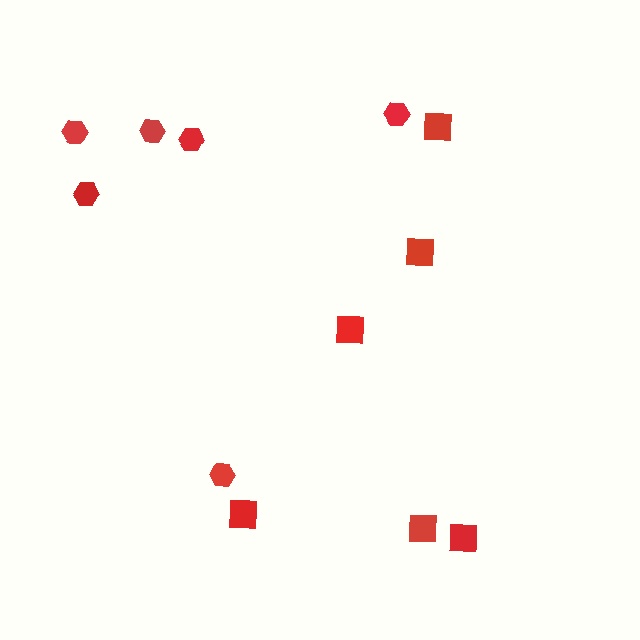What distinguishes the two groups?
There are 2 groups: one group of squares (6) and one group of hexagons (6).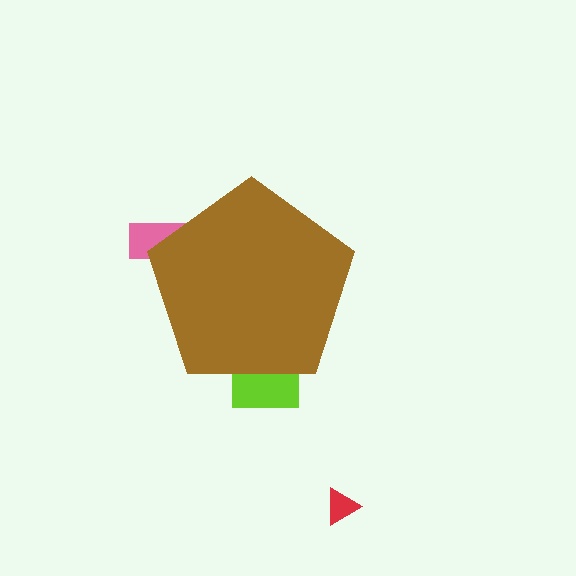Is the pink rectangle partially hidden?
Yes, the pink rectangle is partially hidden behind the brown pentagon.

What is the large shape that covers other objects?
A brown pentagon.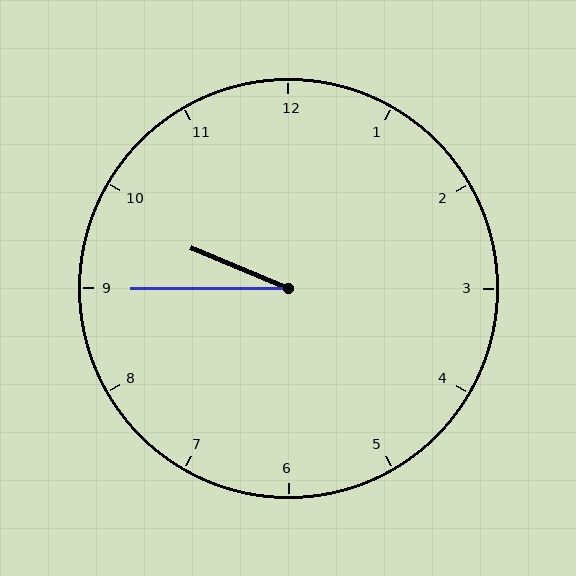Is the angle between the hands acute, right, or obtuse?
It is acute.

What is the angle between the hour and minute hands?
Approximately 22 degrees.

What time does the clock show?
9:45.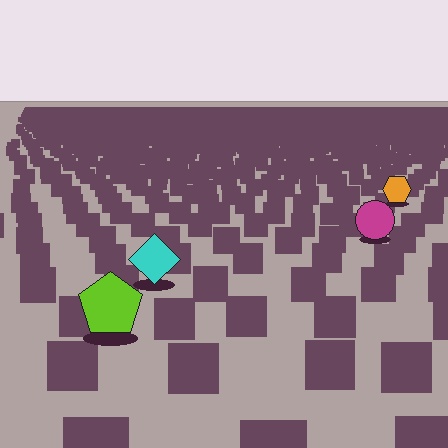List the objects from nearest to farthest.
From nearest to farthest: the lime pentagon, the cyan diamond, the magenta circle, the orange hexagon.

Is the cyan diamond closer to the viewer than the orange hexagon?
Yes. The cyan diamond is closer — you can tell from the texture gradient: the ground texture is coarser near it.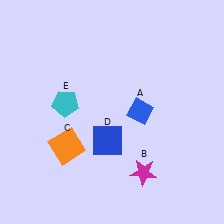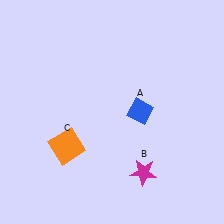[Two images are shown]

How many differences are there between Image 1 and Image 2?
There are 2 differences between the two images.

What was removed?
The blue square (D), the cyan pentagon (E) were removed in Image 2.